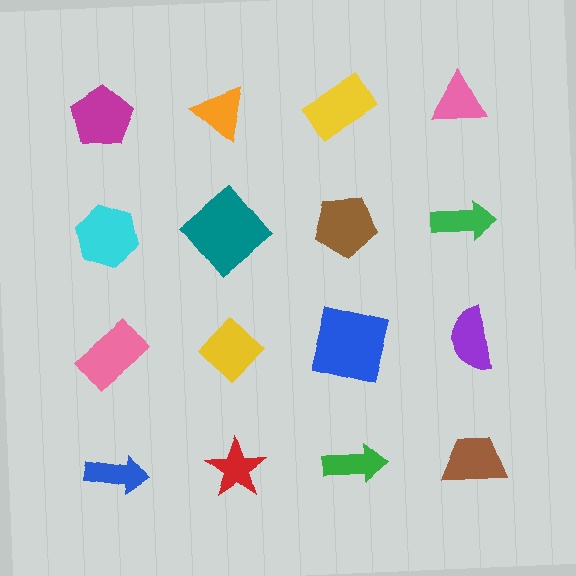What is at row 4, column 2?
A red star.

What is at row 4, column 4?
A brown trapezoid.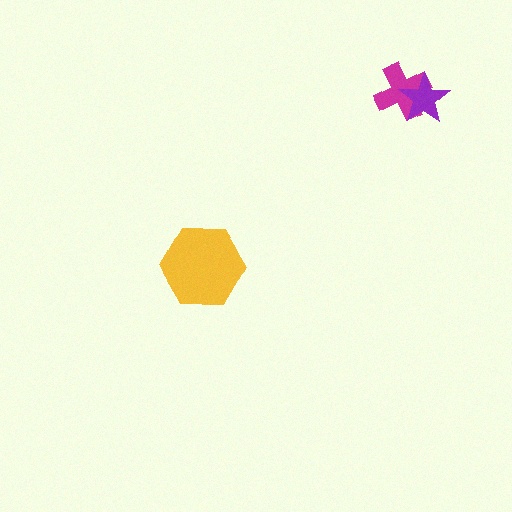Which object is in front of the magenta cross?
The purple star is in front of the magenta cross.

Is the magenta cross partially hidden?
Yes, it is partially covered by another shape.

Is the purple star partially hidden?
No, no other shape covers it.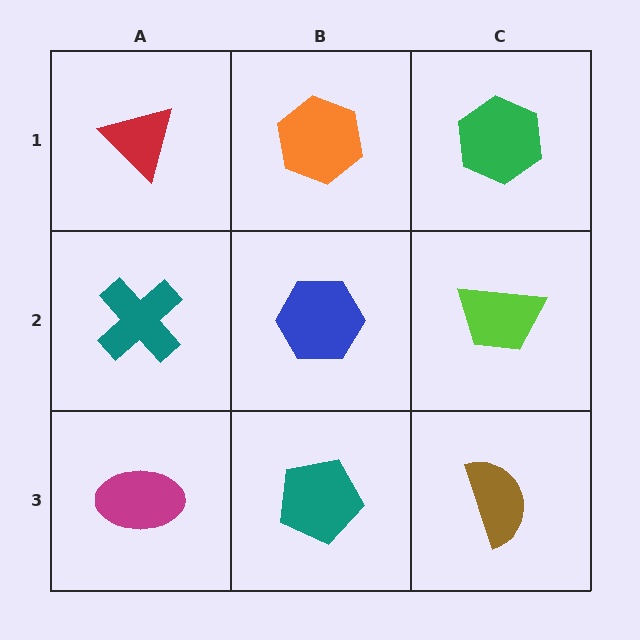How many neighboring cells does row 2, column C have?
3.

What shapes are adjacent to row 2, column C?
A green hexagon (row 1, column C), a brown semicircle (row 3, column C), a blue hexagon (row 2, column B).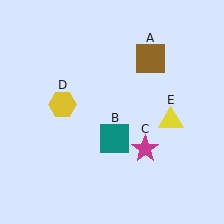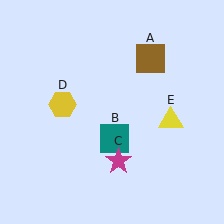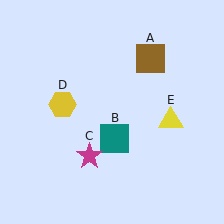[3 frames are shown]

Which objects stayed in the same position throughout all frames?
Brown square (object A) and teal square (object B) and yellow hexagon (object D) and yellow triangle (object E) remained stationary.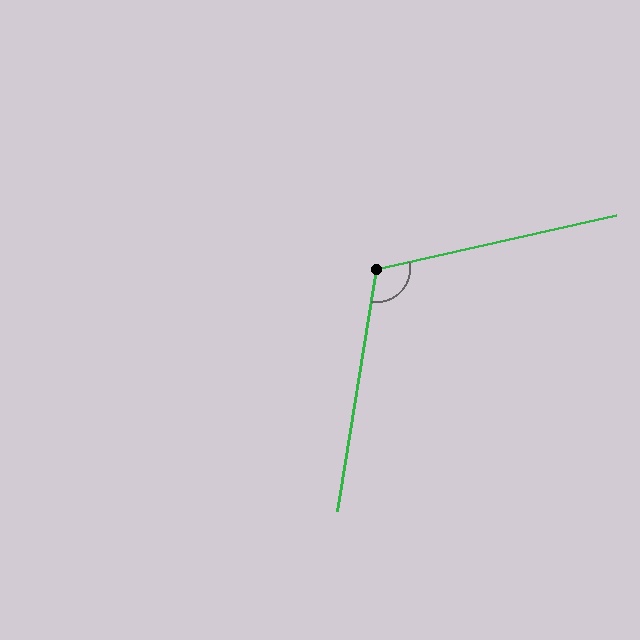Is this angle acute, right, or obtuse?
It is obtuse.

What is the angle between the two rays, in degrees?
Approximately 112 degrees.